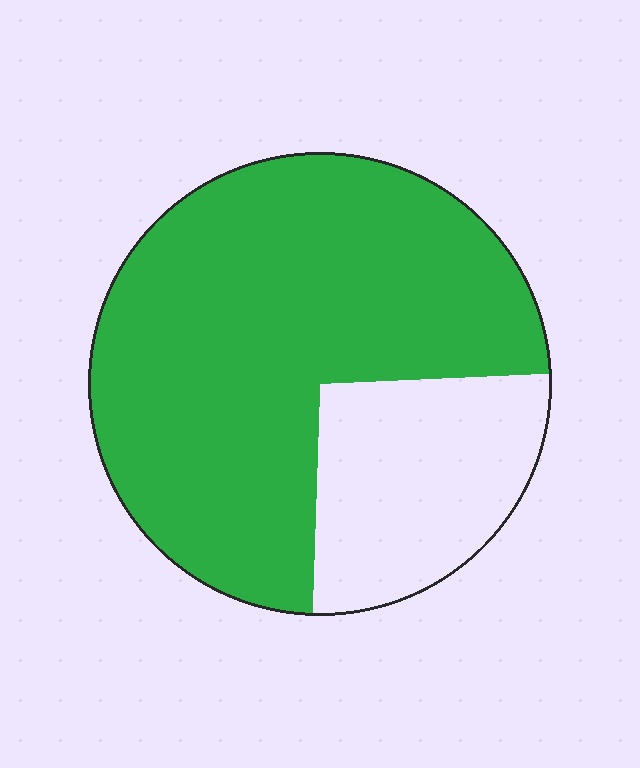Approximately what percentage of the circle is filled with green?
Approximately 75%.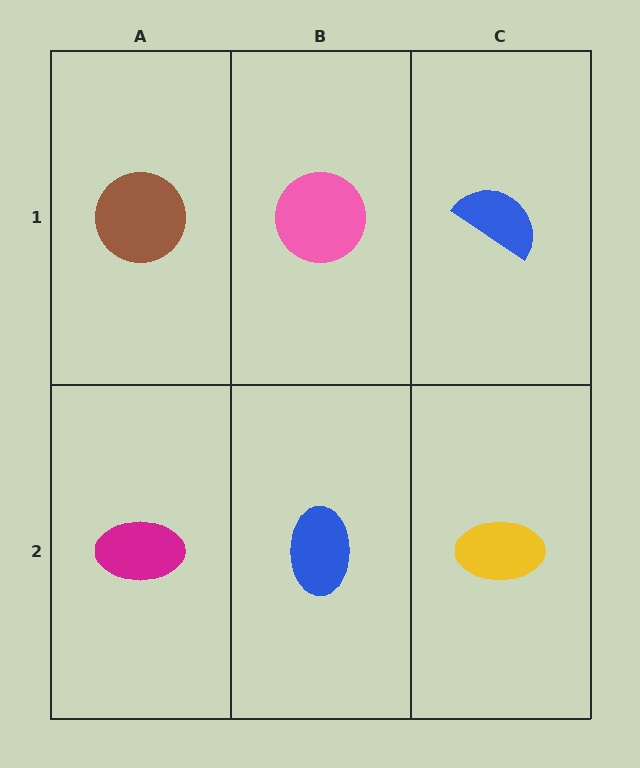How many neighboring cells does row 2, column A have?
2.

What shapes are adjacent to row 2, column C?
A blue semicircle (row 1, column C), a blue ellipse (row 2, column B).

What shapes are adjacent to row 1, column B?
A blue ellipse (row 2, column B), a brown circle (row 1, column A), a blue semicircle (row 1, column C).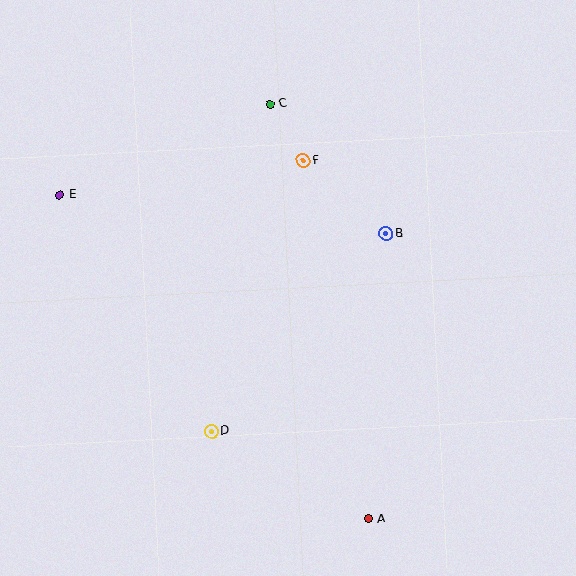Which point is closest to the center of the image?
Point B at (386, 234) is closest to the center.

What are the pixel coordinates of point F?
Point F is at (304, 161).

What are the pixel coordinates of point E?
Point E is at (60, 195).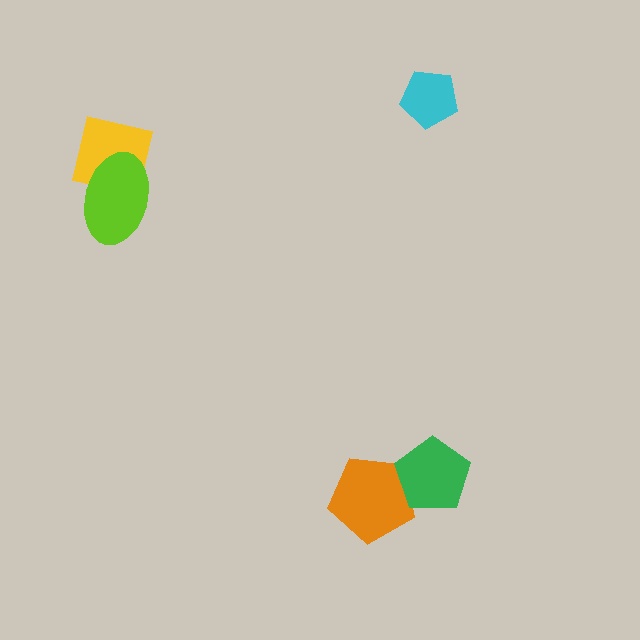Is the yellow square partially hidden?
Yes, it is partially covered by another shape.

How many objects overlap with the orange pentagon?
1 object overlaps with the orange pentagon.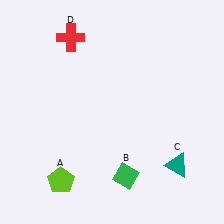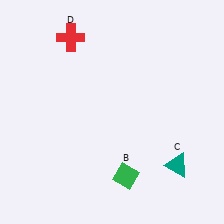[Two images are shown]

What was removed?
The lime pentagon (A) was removed in Image 2.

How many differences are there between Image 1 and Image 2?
There is 1 difference between the two images.